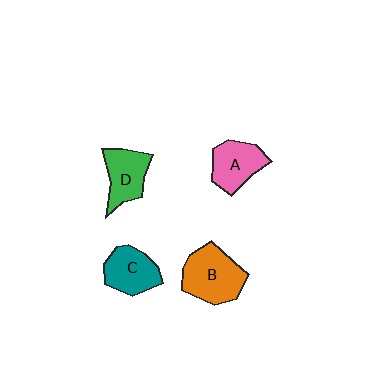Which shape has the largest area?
Shape B (orange).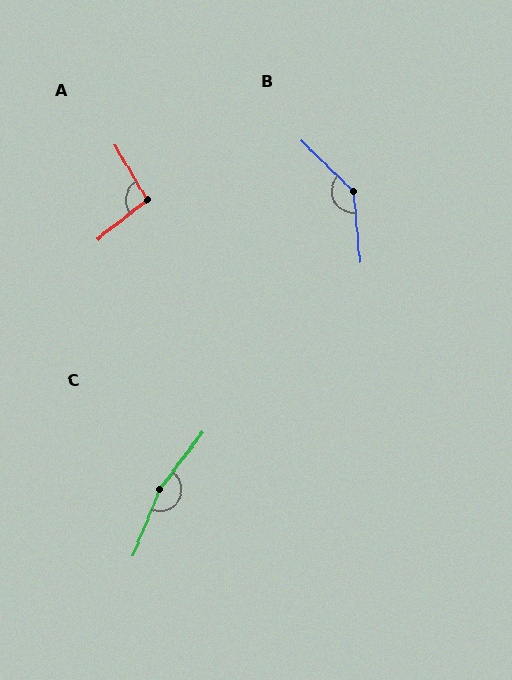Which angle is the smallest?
A, at approximately 98 degrees.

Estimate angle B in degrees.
Approximately 140 degrees.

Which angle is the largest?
C, at approximately 165 degrees.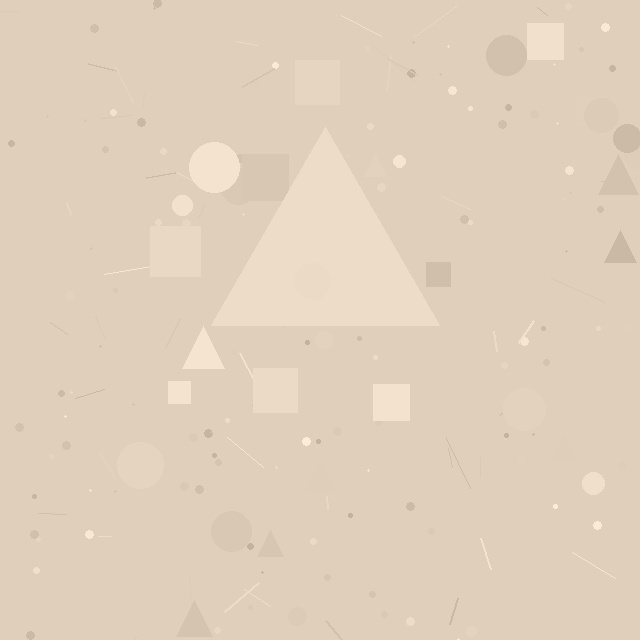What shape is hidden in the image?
A triangle is hidden in the image.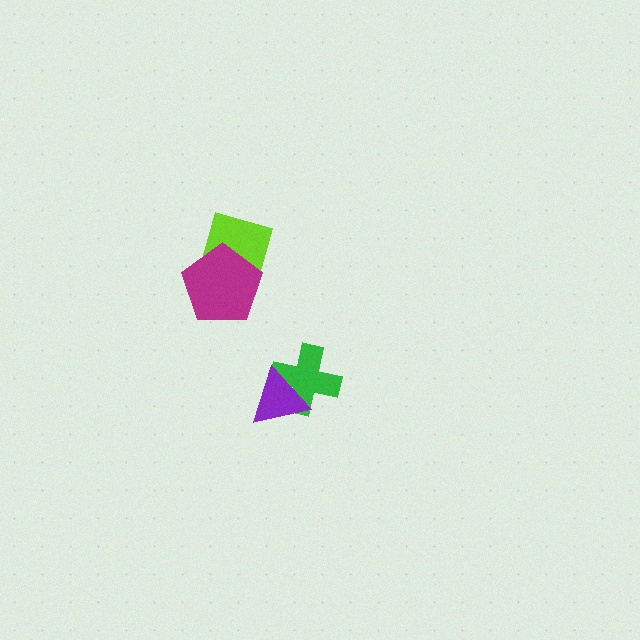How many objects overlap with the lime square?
1 object overlaps with the lime square.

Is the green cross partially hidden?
Yes, it is partially covered by another shape.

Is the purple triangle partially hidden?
No, no other shape covers it.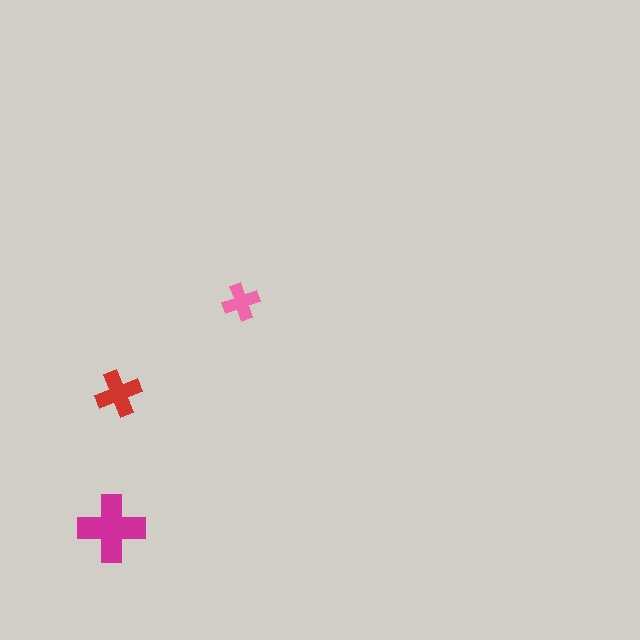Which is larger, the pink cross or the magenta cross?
The magenta one.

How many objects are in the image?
There are 3 objects in the image.